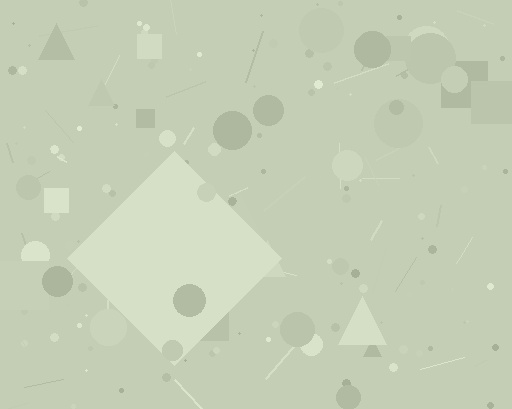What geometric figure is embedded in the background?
A diamond is embedded in the background.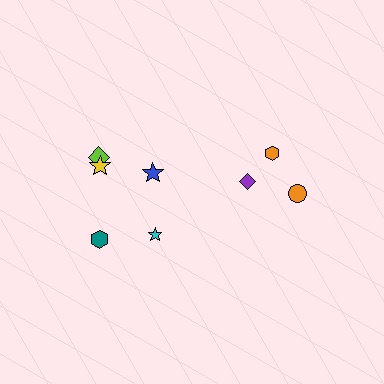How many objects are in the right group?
There are 3 objects.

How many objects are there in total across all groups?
There are 8 objects.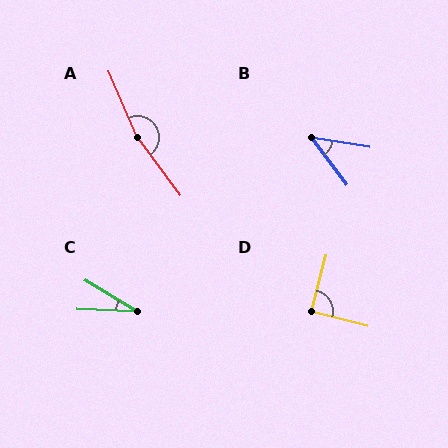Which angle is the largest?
A, at approximately 167 degrees.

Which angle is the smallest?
C, at approximately 28 degrees.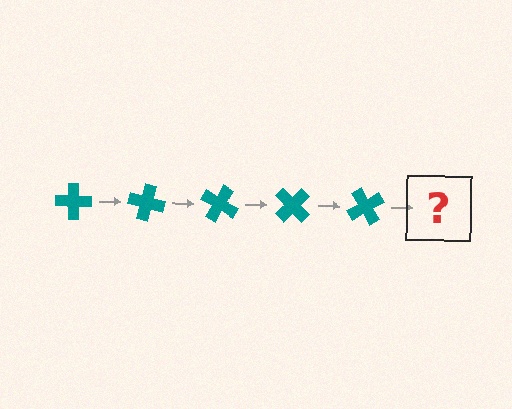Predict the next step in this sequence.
The next step is a teal cross rotated 75 degrees.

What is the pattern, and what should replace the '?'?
The pattern is that the cross rotates 15 degrees each step. The '?' should be a teal cross rotated 75 degrees.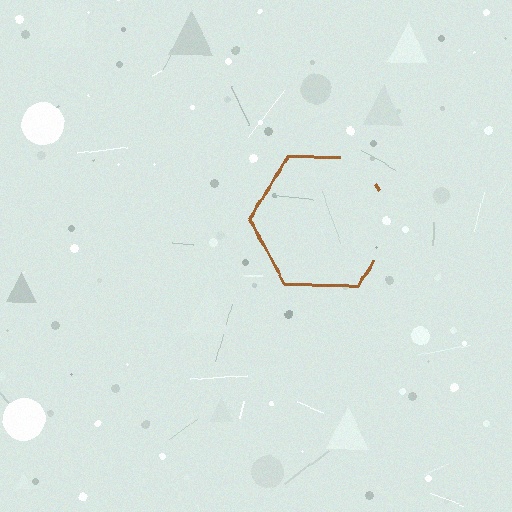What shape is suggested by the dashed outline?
The dashed outline suggests a hexagon.